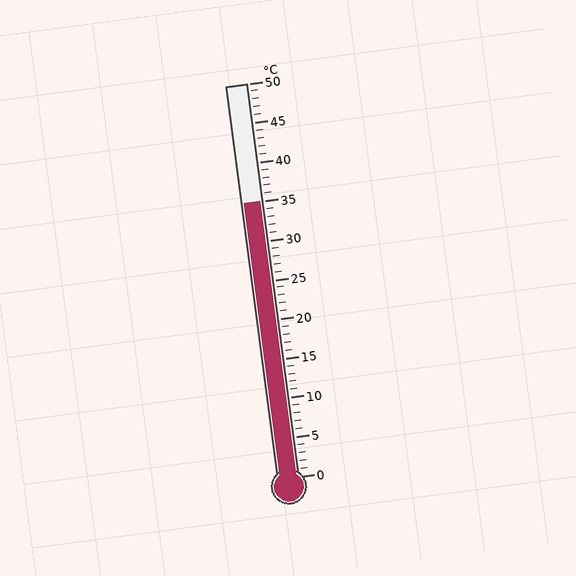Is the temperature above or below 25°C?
The temperature is above 25°C.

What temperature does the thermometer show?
The thermometer shows approximately 35°C.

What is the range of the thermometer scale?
The thermometer scale ranges from 0°C to 50°C.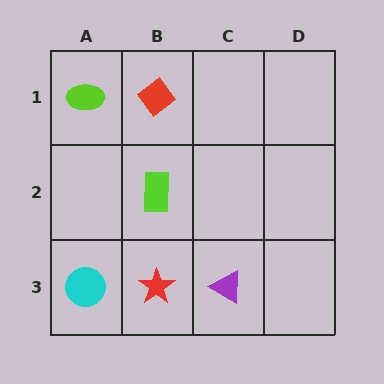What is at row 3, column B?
A red star.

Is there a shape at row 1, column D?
No, that cell is empty.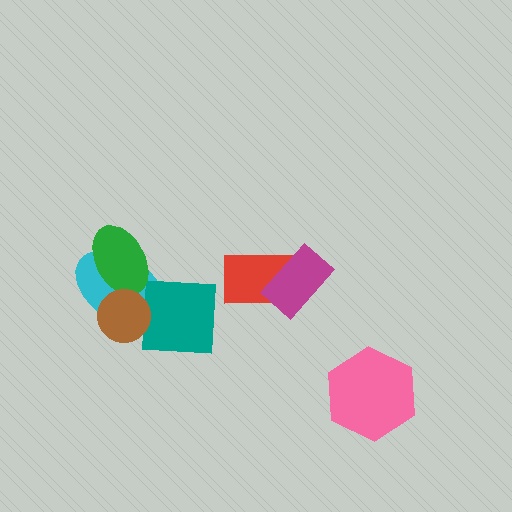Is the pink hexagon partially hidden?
No, no other shape covers it.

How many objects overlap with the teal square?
2 objects overlap with the teal square.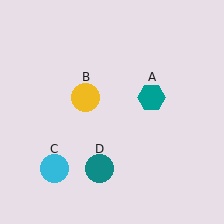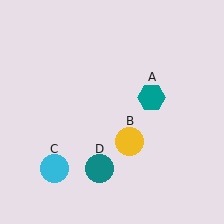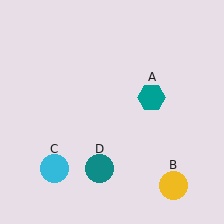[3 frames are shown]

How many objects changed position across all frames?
1 object changed position: yellow circle (object B).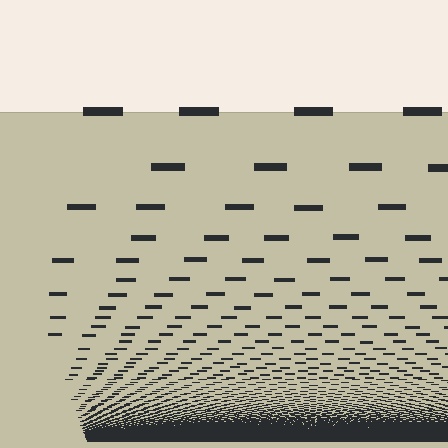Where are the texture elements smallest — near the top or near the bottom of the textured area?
Near the bottom.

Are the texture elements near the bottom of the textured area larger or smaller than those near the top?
Smaller. The gradient is inverted — elements near the bottom are smaller and denser.